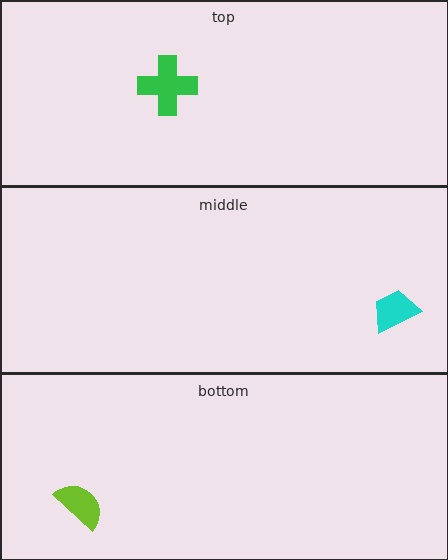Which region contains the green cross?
The top region.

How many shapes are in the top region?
1.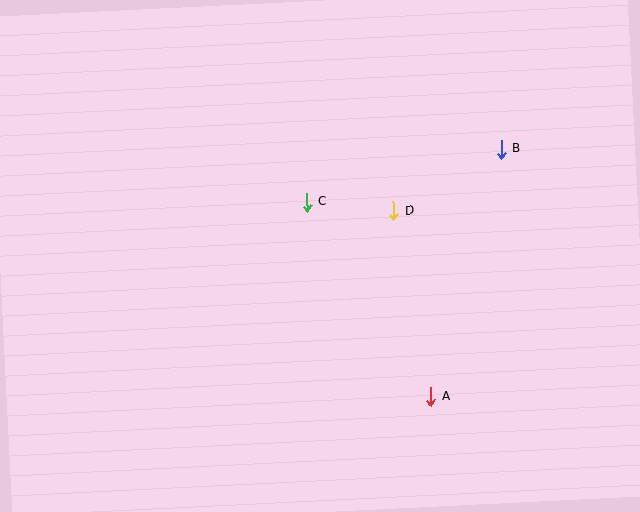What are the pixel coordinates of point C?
Point C is at (307, 202).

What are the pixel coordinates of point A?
Point A is at (431, 396).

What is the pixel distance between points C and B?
The distance between C and B is 201 pixels.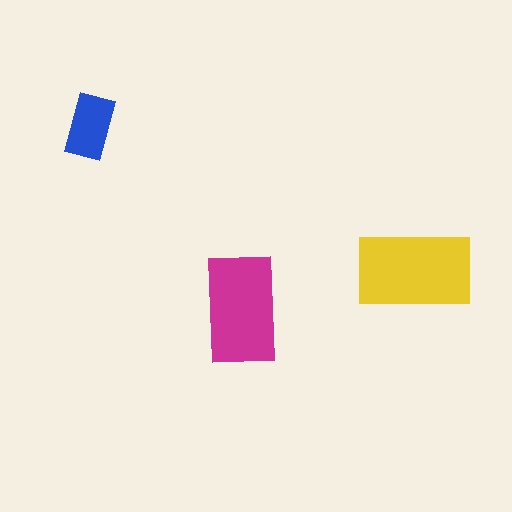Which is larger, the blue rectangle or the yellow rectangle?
The yellow one.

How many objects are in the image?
There are 3 objects in the image.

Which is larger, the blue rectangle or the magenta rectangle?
The magenta one.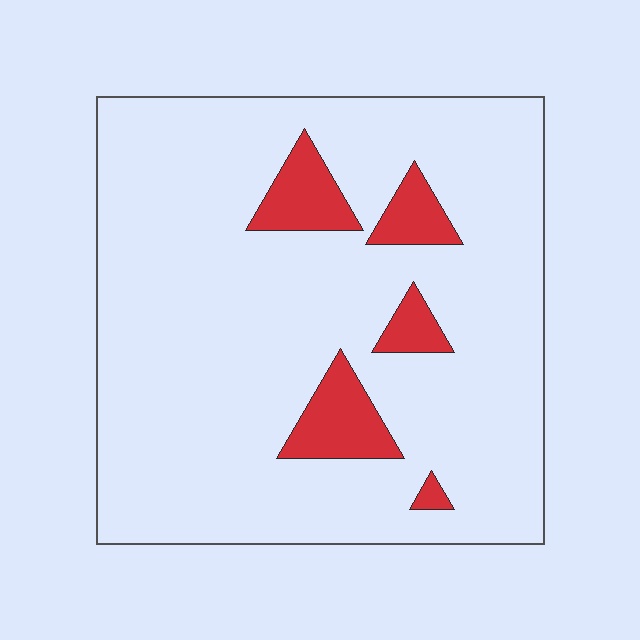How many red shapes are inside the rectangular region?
5.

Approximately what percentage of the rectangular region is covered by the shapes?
Approximately 10%.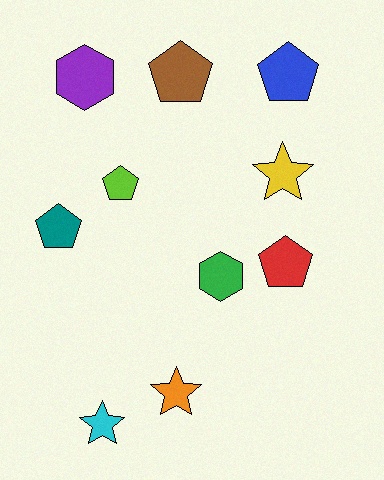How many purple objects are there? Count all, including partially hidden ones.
There is 1 purple object.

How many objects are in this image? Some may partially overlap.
There are 10 objects.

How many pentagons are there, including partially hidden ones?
There are 5 pentagons.